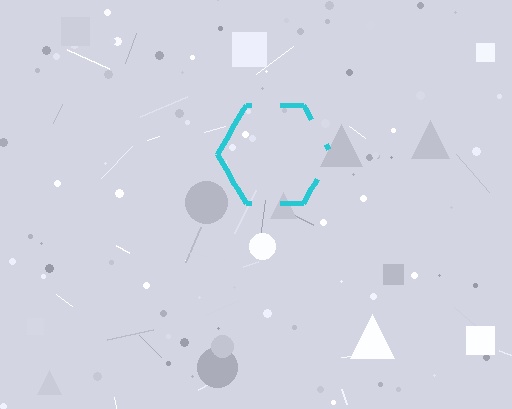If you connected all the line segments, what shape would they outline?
They would outline a hexagon.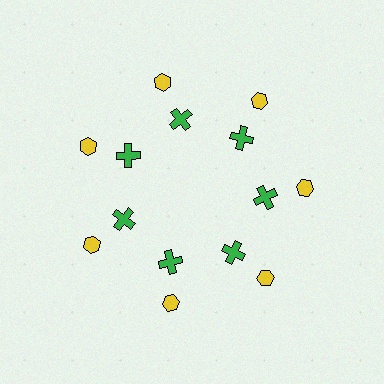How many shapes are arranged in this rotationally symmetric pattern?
There are 14 shapes, arranged in 7 groups of 2.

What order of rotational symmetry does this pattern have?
This pattern has 7-fold rotational symmetry.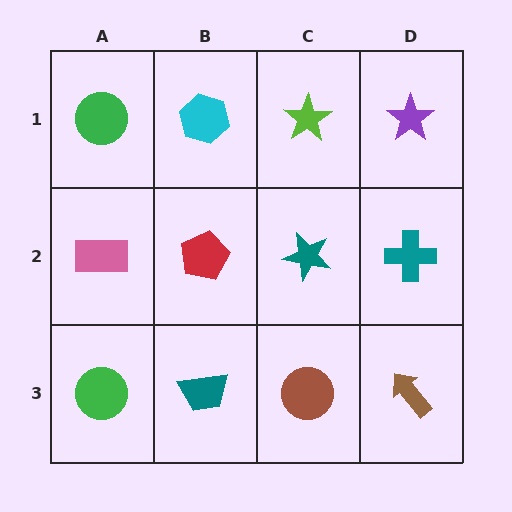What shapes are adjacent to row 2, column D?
A purple star (row 1, column D), a brown arrow (row 3, column D), a teal star (row 2, column C).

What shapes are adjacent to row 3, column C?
A teal star (row 2, column C), a teal trapezoid (row 3, column B), a brown arrow (row 3, column D).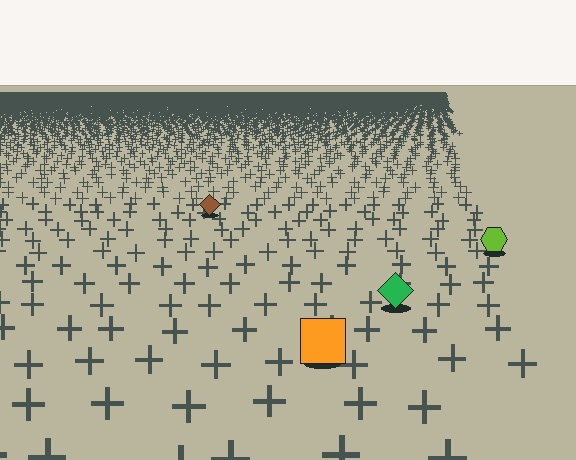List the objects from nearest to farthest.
From nearest to farthest: the orange square, the green diamond, the lime hexagon, the brown diamond.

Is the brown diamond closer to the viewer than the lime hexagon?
No. The lime hexagon is closer — you can tell from the texture gradient: the ground texture is coarser near it.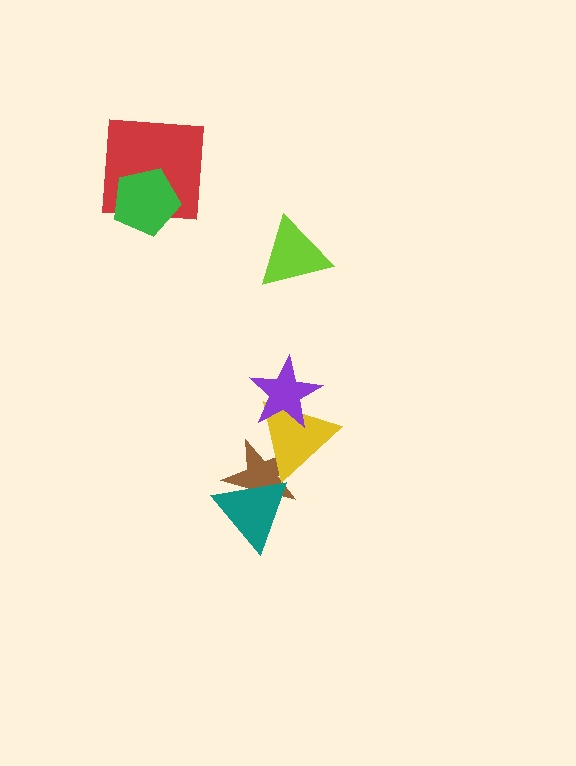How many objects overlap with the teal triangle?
1 object overlaps with the teal triangle.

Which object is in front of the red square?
The green pentagon is in front of the red square.